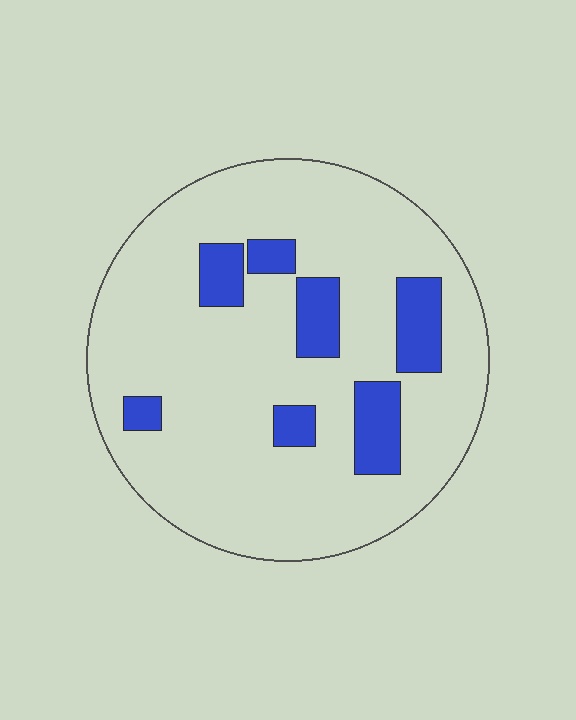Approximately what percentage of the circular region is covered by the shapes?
Approximately 15%.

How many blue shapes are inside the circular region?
7.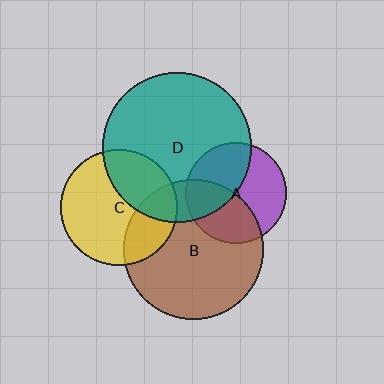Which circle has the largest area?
Circle D (teal).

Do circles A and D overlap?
Yes.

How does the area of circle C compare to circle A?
Approximately 1.3 times.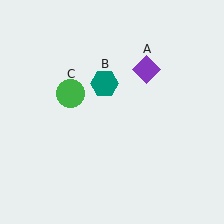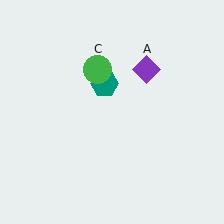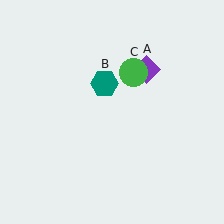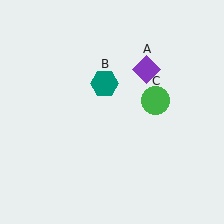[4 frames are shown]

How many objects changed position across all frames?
1 object changed position: green circle (object C).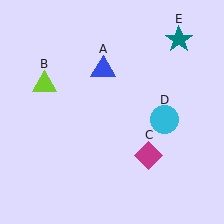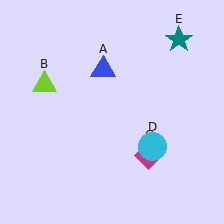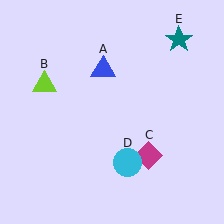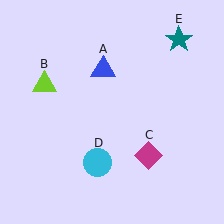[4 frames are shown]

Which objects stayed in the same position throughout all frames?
Blue triangle (object A) and lime triangle (object B) and magenta diamond (object C) and teal star (object E) remained stationary.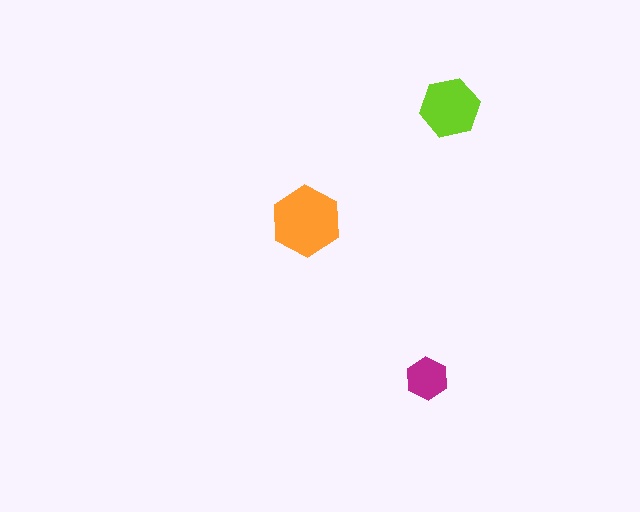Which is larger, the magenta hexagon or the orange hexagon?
The orange one.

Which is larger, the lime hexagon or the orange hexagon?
The orange one.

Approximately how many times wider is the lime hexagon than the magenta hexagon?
About 1.5 times wider.